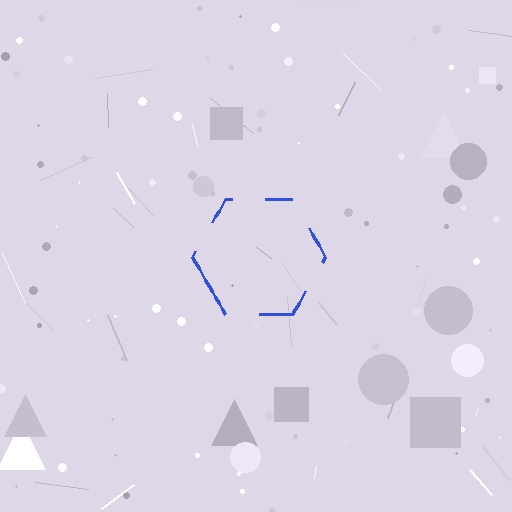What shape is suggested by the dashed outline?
The dashed outline suggests a hexagon.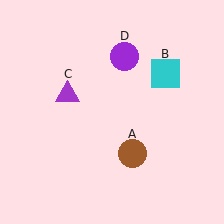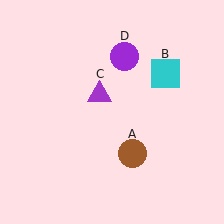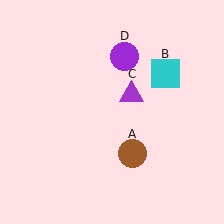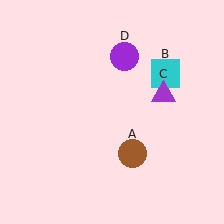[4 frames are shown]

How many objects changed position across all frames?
1 object changed position: purple triangle (object C).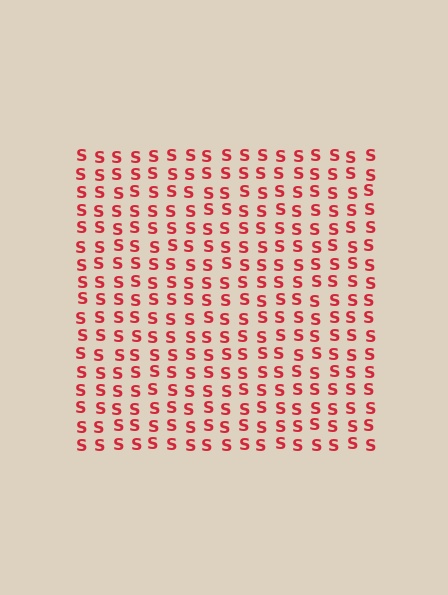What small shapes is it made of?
It is made of small letter S's.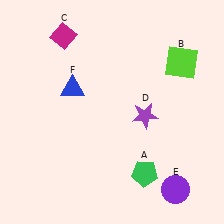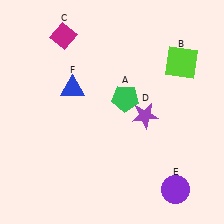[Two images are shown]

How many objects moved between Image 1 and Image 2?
1 object moved between the two images.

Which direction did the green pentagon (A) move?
The green pentagon (A) moved up.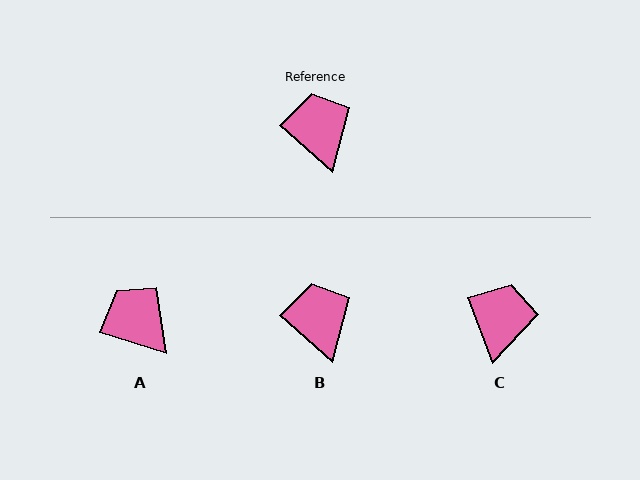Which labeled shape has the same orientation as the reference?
B.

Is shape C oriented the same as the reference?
No, it is off by about 28 degrees.